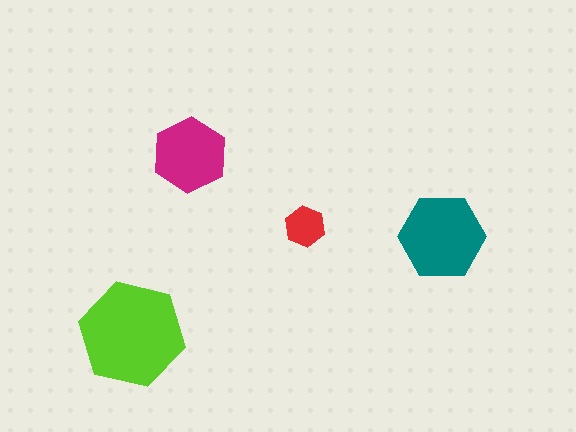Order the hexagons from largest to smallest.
the lime one, the teal one, the magenta one, the red one.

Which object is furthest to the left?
The lime hexagon is leftmost.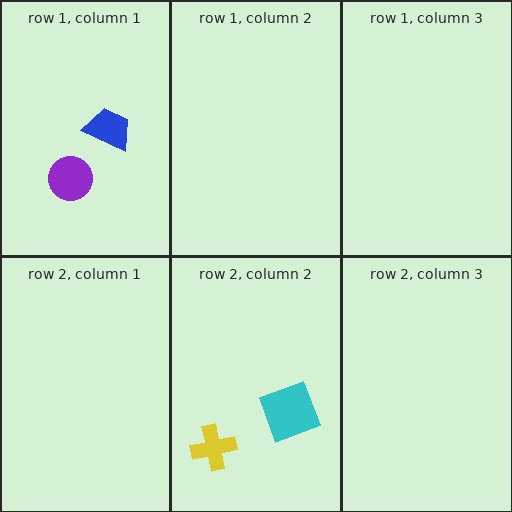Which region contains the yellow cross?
The row 2, column 2 region.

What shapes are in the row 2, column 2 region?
The cyan square, the yellow cross.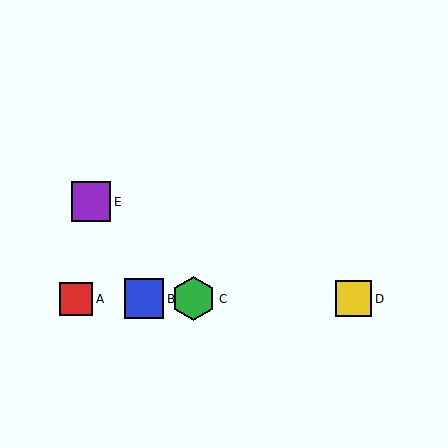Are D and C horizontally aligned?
Yes, both are at y≈299.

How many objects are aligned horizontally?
4 objects (A, B, C, D) are aligned horizontally.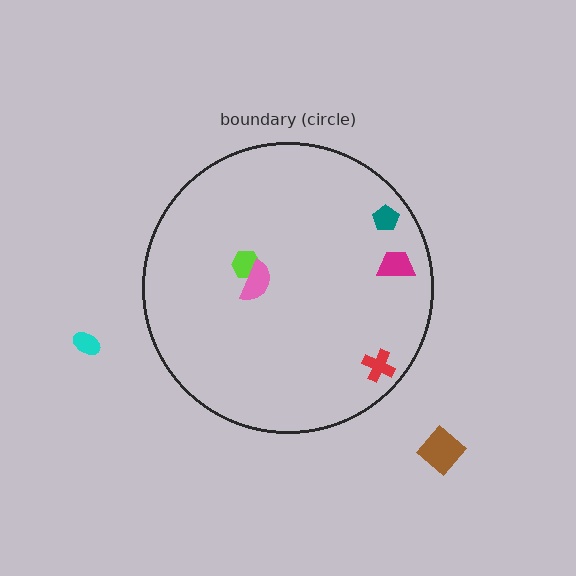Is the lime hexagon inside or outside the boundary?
Inside.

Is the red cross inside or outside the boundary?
Inside.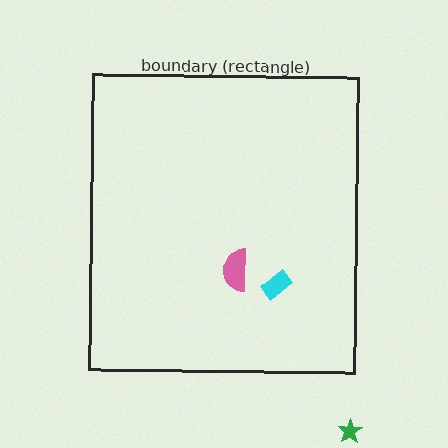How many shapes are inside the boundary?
2 inside, 1 outside.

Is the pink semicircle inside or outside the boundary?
Inside.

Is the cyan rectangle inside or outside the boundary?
Inside.